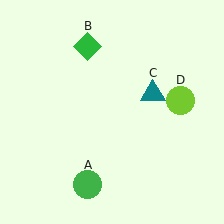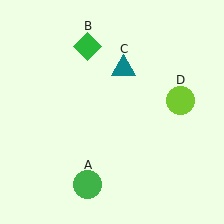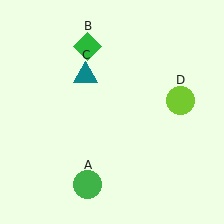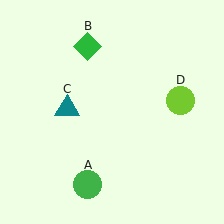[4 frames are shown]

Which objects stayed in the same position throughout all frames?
Green circle (object A) and green diamond (object B) and lime circle (object D) remained stationary.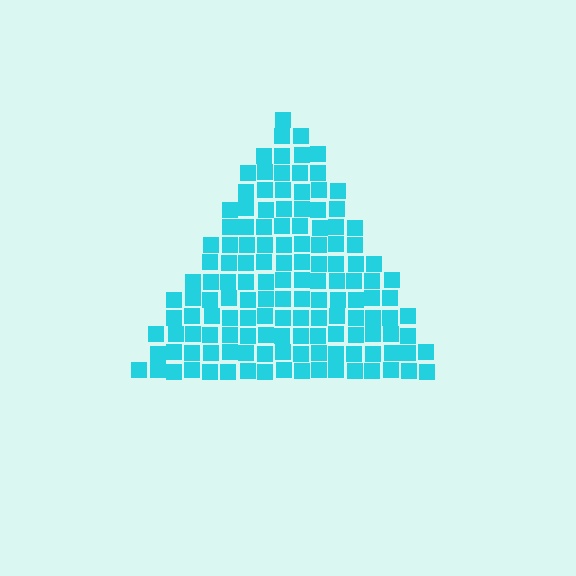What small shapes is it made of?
It is made of small squares.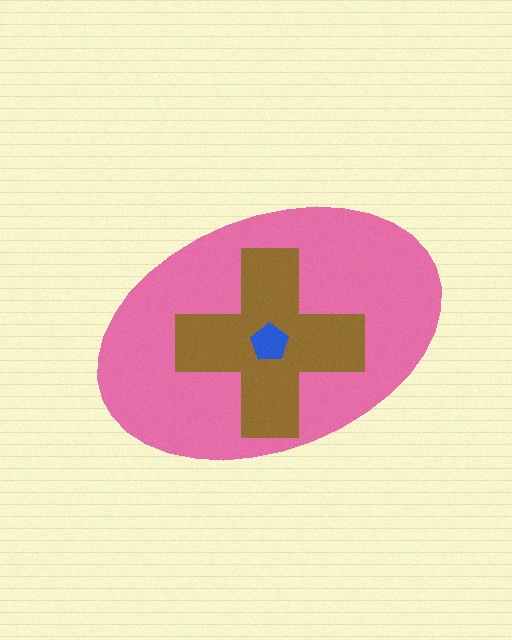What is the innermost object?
The blue pentagon.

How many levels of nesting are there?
3.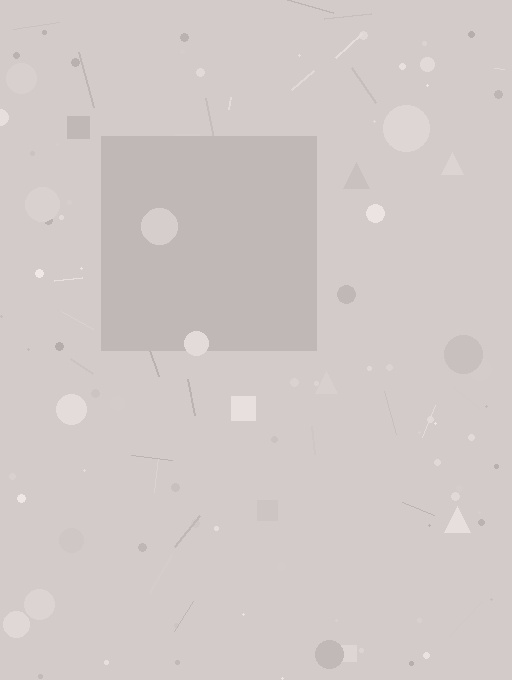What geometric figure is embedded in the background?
A square is embedded in the background.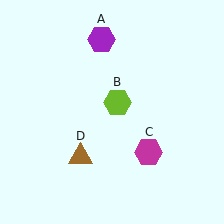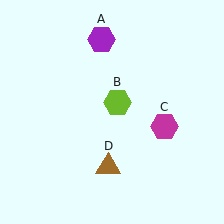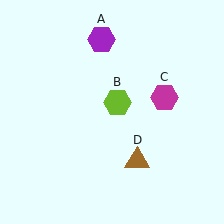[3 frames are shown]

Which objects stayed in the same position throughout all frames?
Purple hexagon (object A) and lime hexagon (object B) remained stationary.